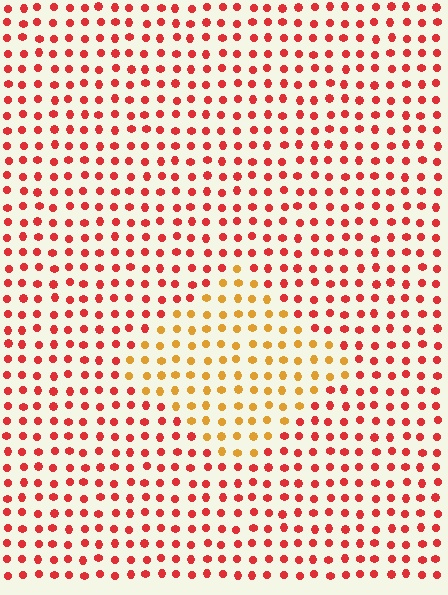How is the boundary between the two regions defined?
The boundary is defined purely by a slight shift in hue (about 40 degrees). Spacing, size, and orientation are identical on both sides.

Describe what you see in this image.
The image is filled with small red elements in a uniform arrangement. A diamond-shaped region is visible where the elements are tinted to a slightly different hue, forming a subtle color boundary.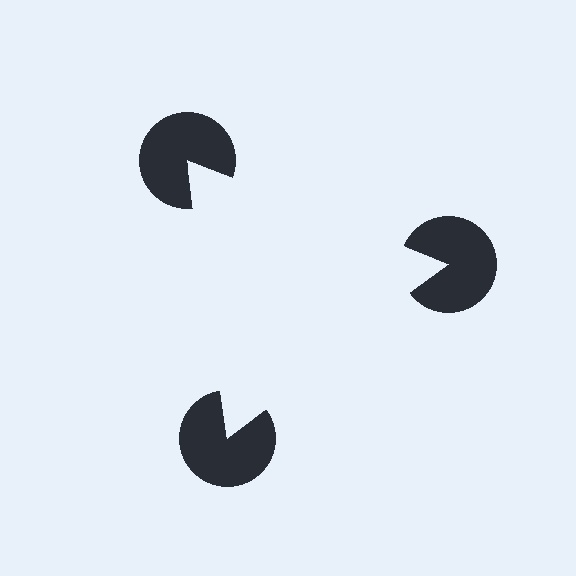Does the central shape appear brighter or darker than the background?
It typically appears slightly brighter than the background, even though no actual brightness change is drawn.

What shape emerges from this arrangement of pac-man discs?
An illusory triangle — its edges are inferred from the aligned wedge cuts in the pac-man discs, not physically drawn.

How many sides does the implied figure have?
3 sides.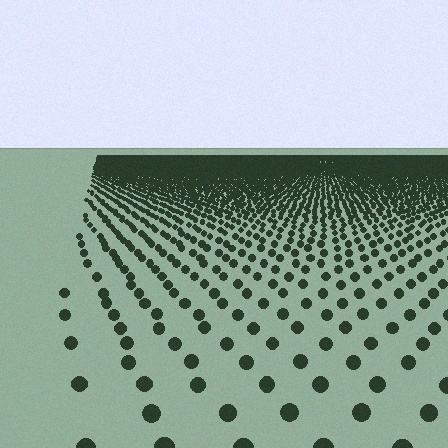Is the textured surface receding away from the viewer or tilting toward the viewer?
The surface is receding away from the viewer. Texture elements get smaller and denser toward the top.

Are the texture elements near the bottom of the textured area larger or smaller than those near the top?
Larger. Near the bottom, elements are closer to the viewer and appear at a bigger on-screen size.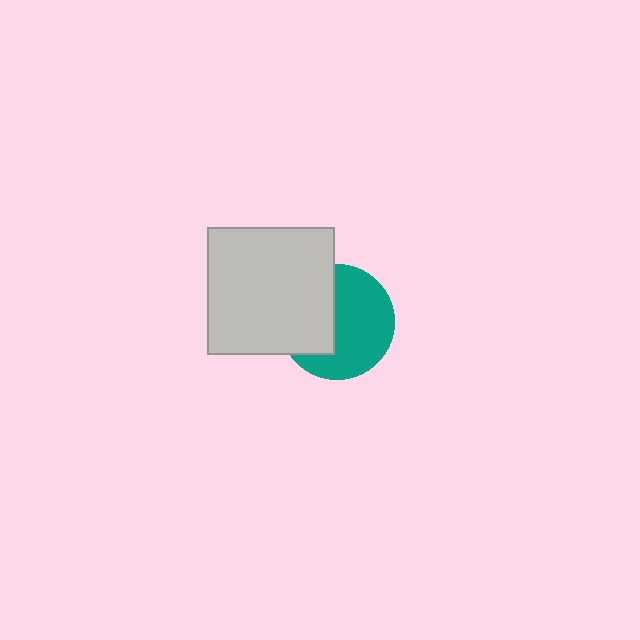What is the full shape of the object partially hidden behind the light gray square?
The partially hidden object is a teal circle.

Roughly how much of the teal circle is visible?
About half of it is visible (roughly 59%).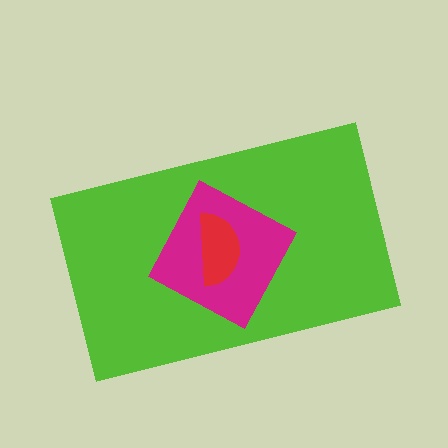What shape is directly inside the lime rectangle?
The magenta diamond.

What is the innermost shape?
The red semicircle.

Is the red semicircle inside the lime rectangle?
Yes.